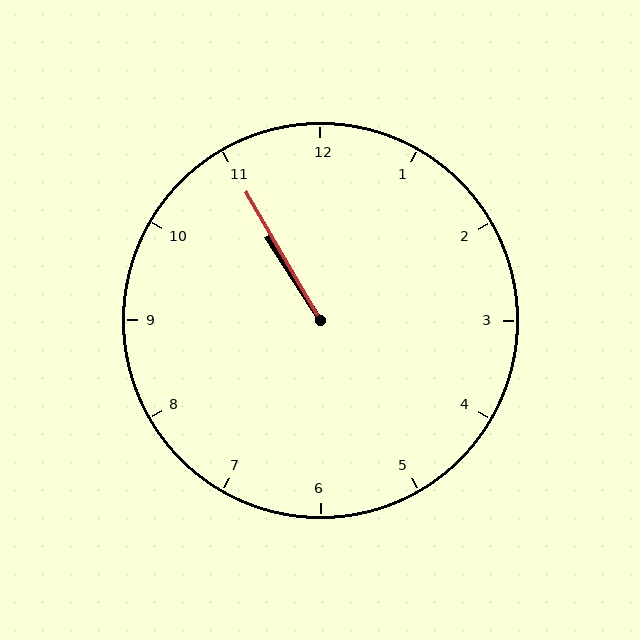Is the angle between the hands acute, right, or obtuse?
It is acute.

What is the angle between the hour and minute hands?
Approximately 2 degrees.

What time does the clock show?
10:55.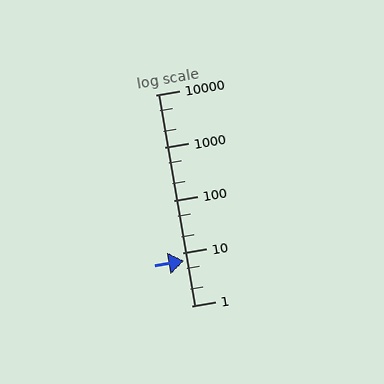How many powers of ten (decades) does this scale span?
The scale spans 4 decades, from 1 to 10000.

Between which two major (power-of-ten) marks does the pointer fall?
The pointer is between 1 and 10.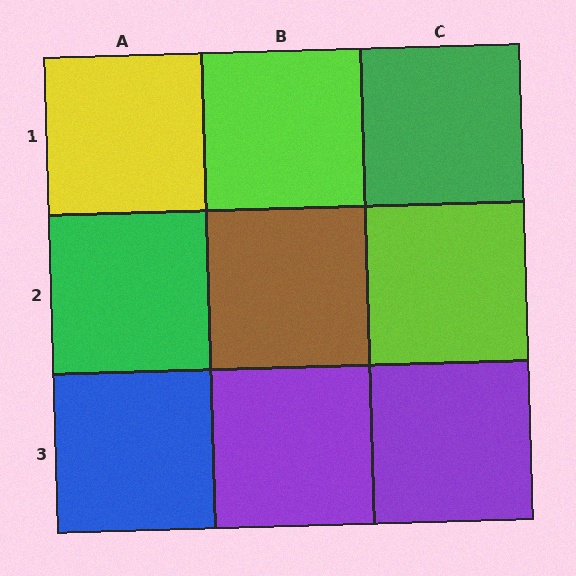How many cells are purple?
2 cells are purple.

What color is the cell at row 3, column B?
Purple.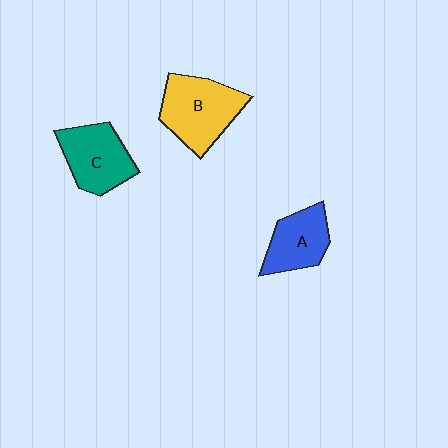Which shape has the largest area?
Shape B (yellow).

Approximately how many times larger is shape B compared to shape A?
Approximately 1.4 times.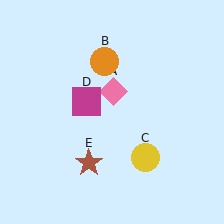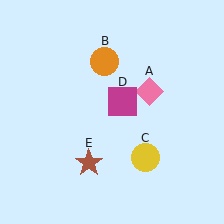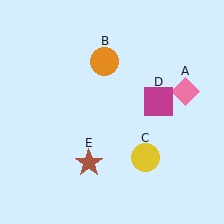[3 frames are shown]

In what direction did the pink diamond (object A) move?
The pink diamond (object A) moved right.